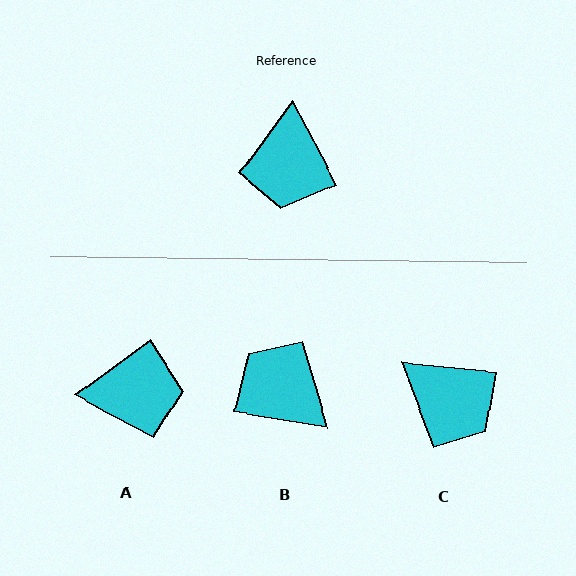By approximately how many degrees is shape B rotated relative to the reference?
Approximately 127 degrees clockwise.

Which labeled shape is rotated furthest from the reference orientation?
B, about 127 degrees away.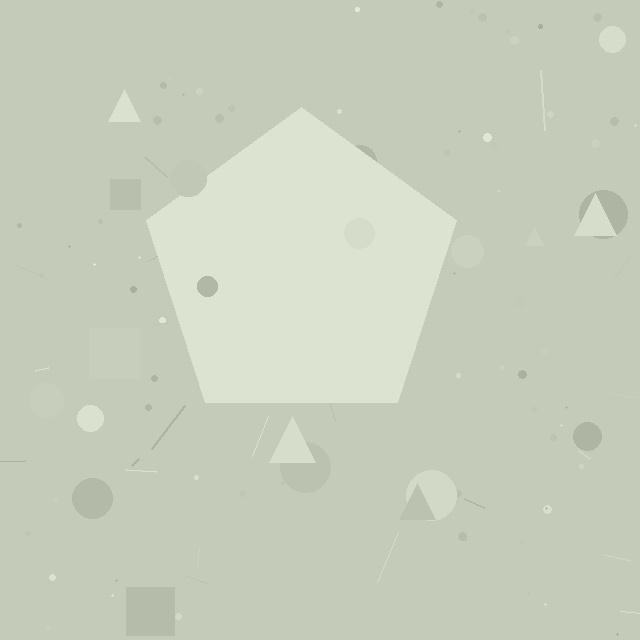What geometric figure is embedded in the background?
A pentagon is embedded in the background.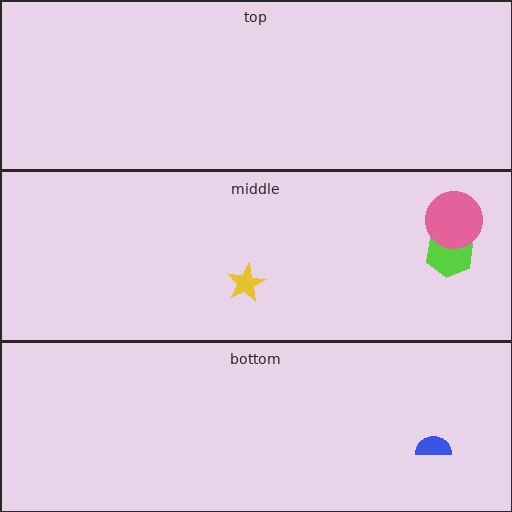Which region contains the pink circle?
The middle region.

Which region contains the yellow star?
The middle region.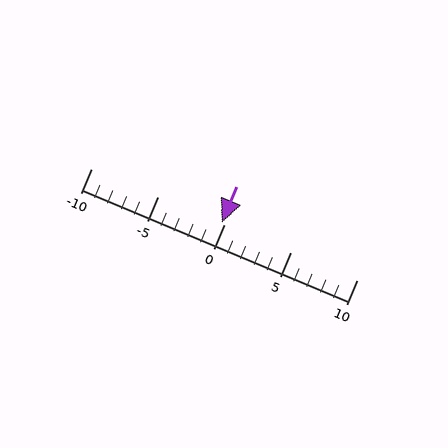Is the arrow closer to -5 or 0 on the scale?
The arrow is closer to 0.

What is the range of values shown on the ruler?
The ruler shows values from -10 to 10.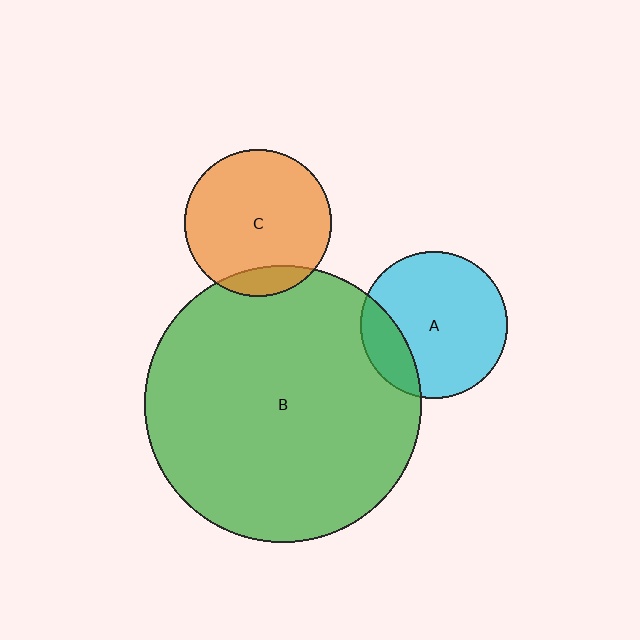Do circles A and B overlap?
Yes.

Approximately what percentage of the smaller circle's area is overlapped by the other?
Approximately 20%.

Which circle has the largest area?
Circle B (green).